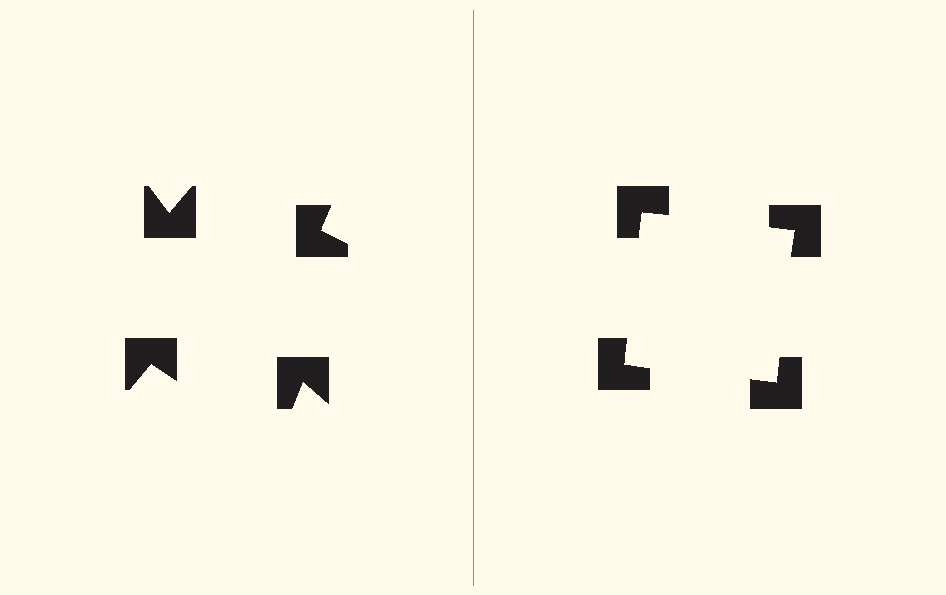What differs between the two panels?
The notched squares are positioned identically on both sides; only the wedge orientations differ. On the right they align to a square; on the left they are misaligned.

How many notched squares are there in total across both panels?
8 — 4 on each side.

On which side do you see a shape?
An illusory square appears on the right side. On the left side the wedge cuts are rotated, so no coherent shape forms.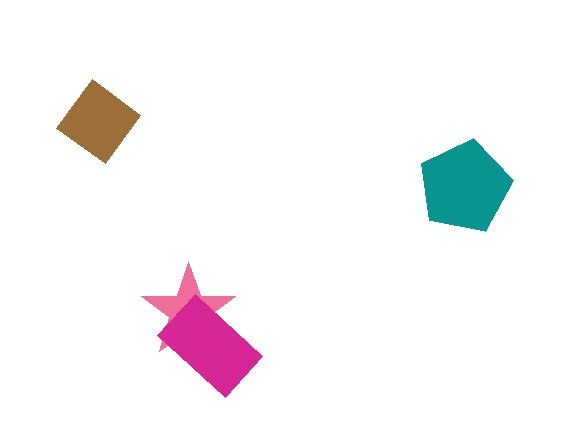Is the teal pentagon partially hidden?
No, no other shape covers it.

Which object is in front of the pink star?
The magenta rectangle is in front of the pink star.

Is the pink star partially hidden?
Yes, it is partially covered by another shape.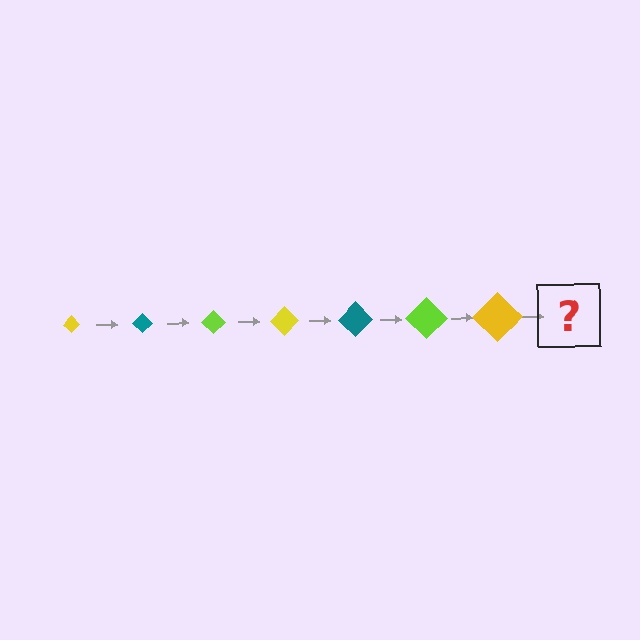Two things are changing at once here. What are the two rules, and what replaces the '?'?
The two rules are that the diamond grows larger each step and the color cycles through yellow, teal, and lime. The '?' should be a teal diamond, larger than the previous one.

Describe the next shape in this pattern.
It should be a teal diamond, larger than the previous one.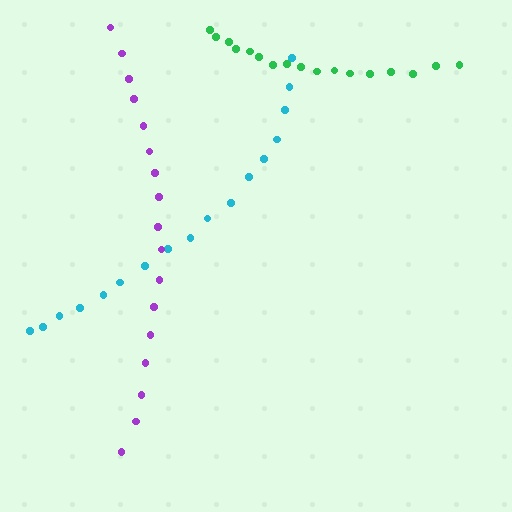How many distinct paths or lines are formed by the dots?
There are 3 distinct paths.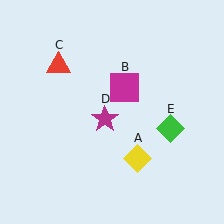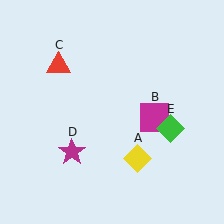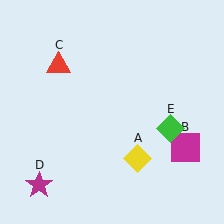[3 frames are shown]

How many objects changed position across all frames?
2 objects changed position: magenta square (object B), magenta star (object D).